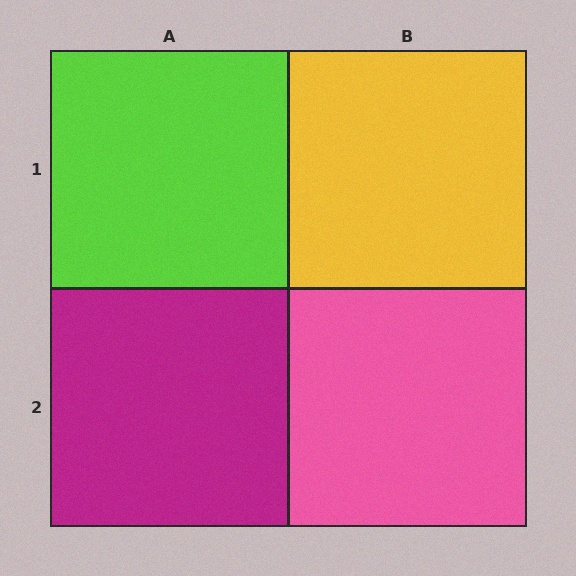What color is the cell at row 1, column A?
Lime.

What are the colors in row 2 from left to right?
Magenta, pink.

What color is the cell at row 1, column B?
Yellow.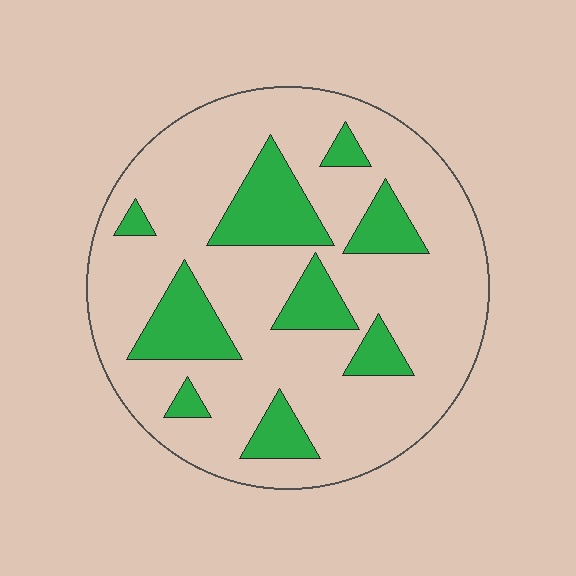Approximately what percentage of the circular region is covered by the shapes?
Approximately 20%.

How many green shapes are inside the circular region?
9.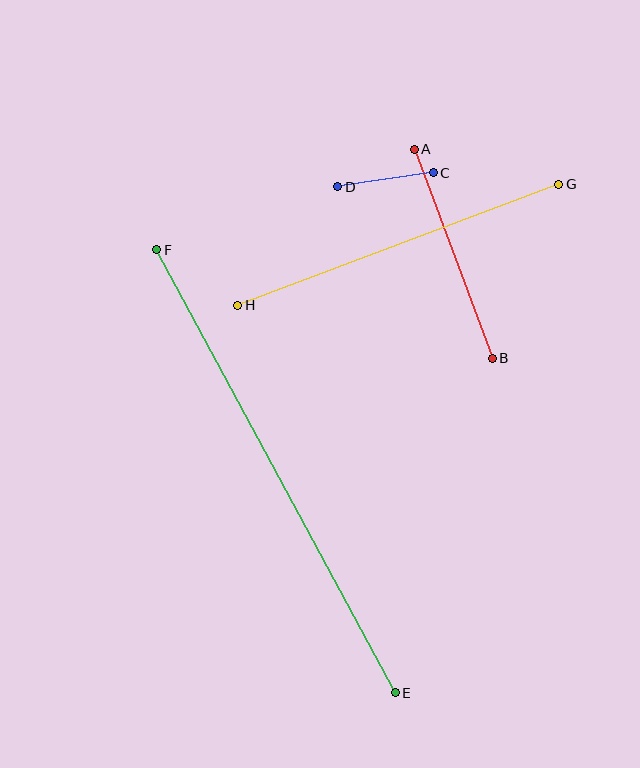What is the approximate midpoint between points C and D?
The midpoint is at approximately (386, 180) pixels.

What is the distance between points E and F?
The distance is approximately 503 pixels.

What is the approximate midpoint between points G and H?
The midpoint is at approximately (398, 245) pixels.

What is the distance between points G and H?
The distance is approximately 343 pixels.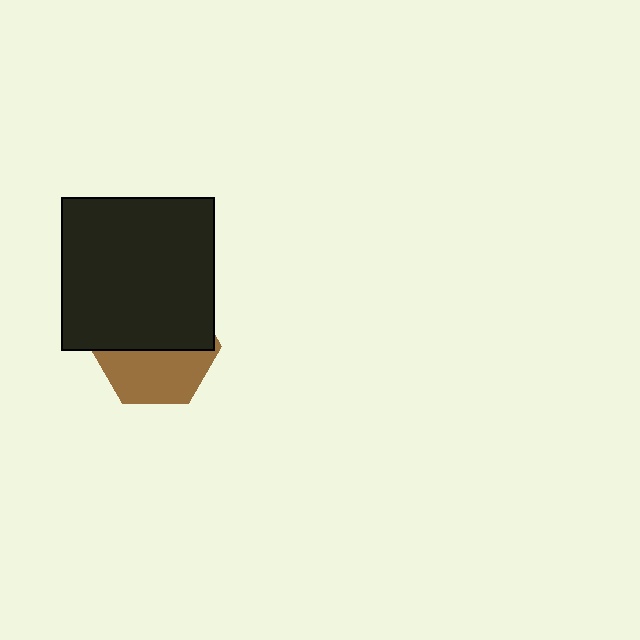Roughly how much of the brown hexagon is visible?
A small part of it is visible (roughly 45%).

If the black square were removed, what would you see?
You would see the complete brown hexagon.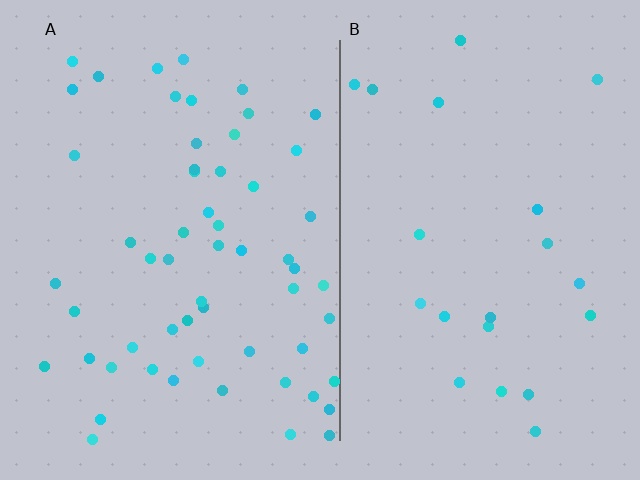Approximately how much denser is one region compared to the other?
Approximately 2.7× — region A over region B.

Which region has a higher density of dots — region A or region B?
A (the left).